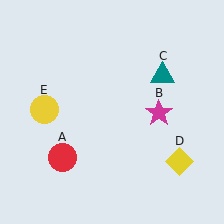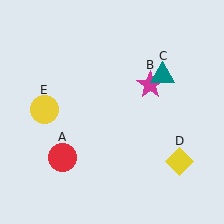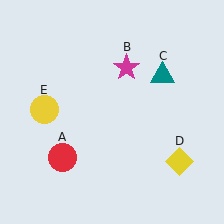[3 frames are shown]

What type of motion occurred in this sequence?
The magenta star (object B) rotated counterclockwise around the center of the scene.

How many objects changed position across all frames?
1 object changed position: magenta star (object B).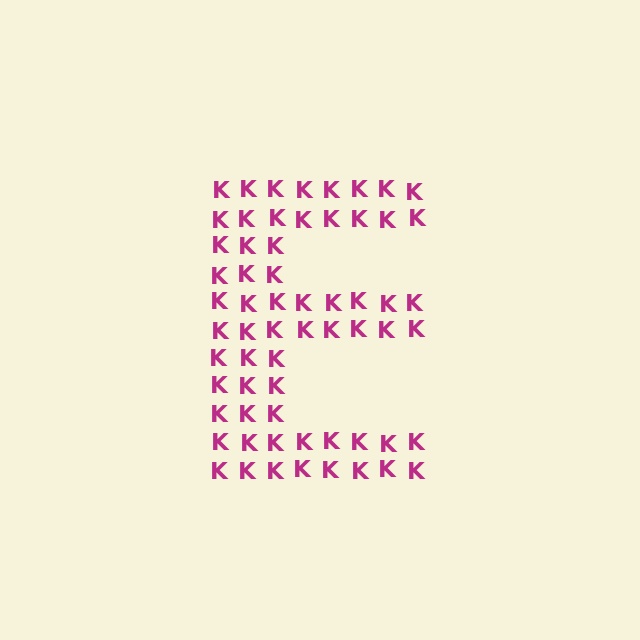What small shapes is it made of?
It is made of small letter K's.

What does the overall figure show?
The overall figure shows the letter E.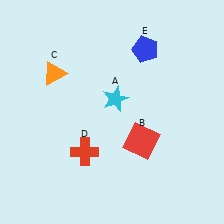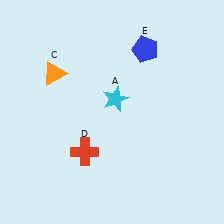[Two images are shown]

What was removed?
The red square (B) was removed in Image 2.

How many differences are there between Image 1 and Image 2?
There is 1 difference between the two images.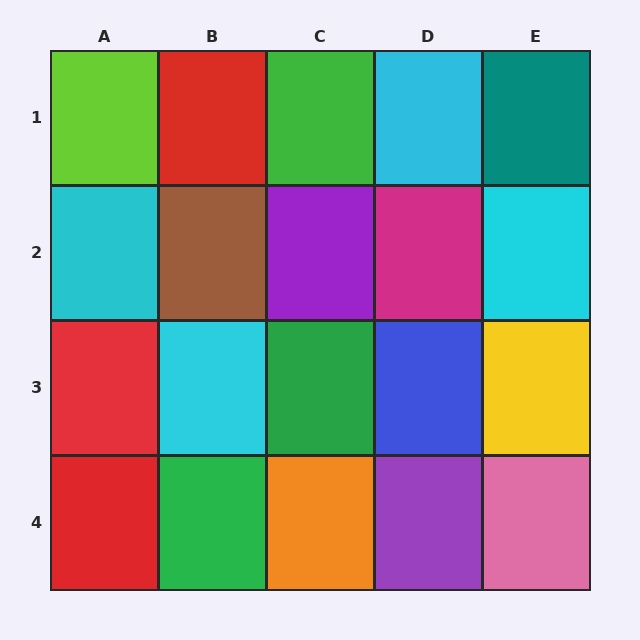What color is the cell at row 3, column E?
Yellow.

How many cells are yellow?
1 cell is yellow.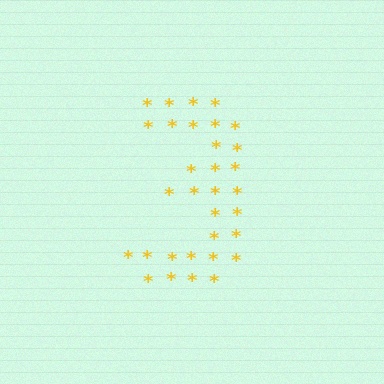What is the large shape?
The large shape is the digit 3.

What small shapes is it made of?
It is made of small asterisks.